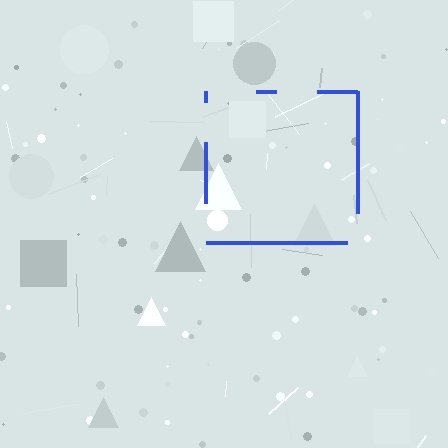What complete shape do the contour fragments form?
The contour fragments form a square.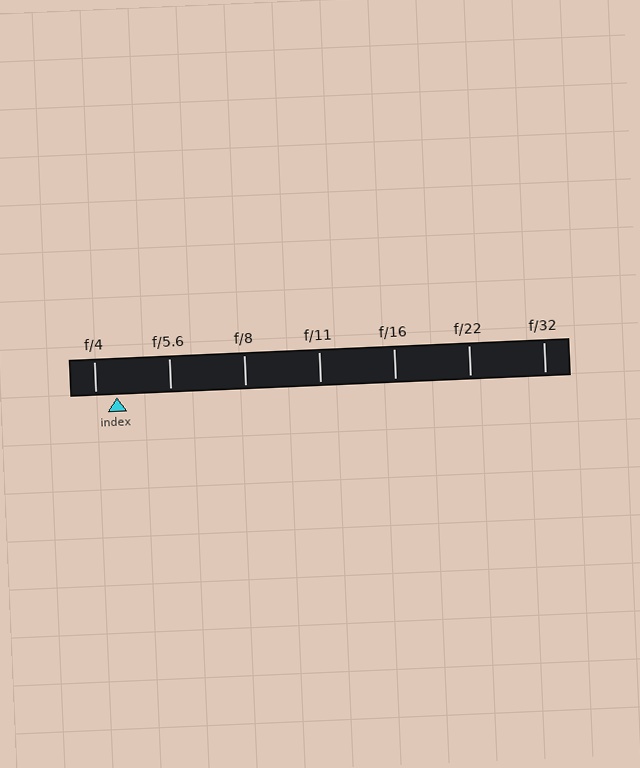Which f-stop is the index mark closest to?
The index mark is closest to f/4.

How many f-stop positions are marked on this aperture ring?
There are 7 f-stop positions marked.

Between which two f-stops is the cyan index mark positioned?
The index mark is between f/4 and f/5.6.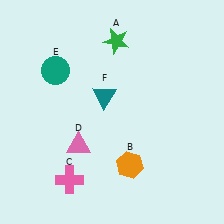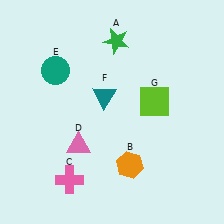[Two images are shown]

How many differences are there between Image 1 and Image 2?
There is 1 difference between the two images.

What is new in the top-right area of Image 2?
A lime square (G) was added in the top-right area of Image 2.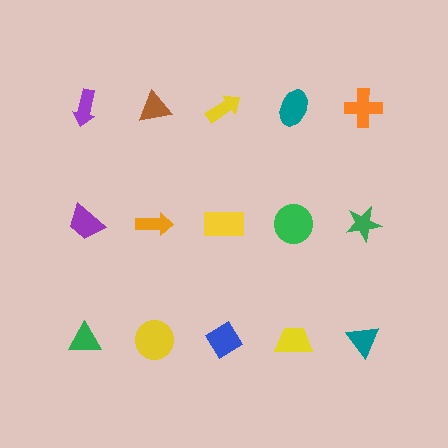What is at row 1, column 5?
An orange cross.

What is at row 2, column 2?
An orange arrow.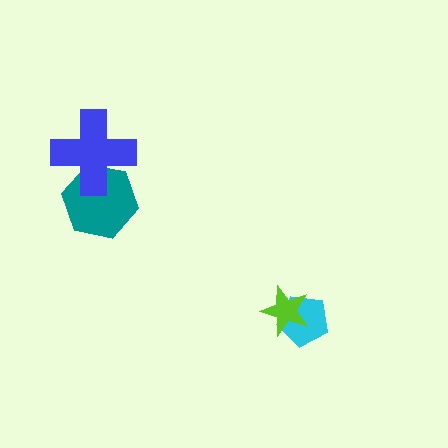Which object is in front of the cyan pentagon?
The lime star is in front of the cyan pentagon.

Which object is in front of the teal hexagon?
The blue cross is in front of the teal hexagon.